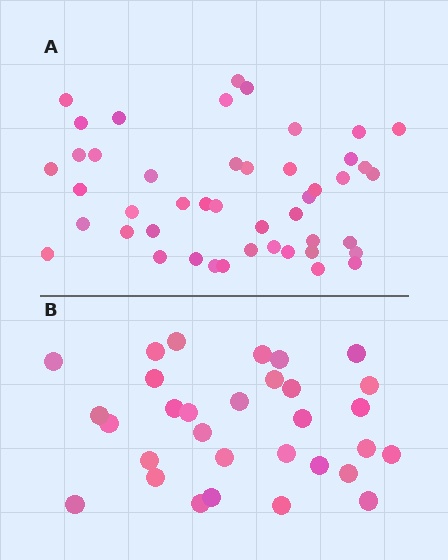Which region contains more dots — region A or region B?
Region A (the top region) has more dots.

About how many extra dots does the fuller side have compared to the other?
Region A has approximately 15 more dots than region B.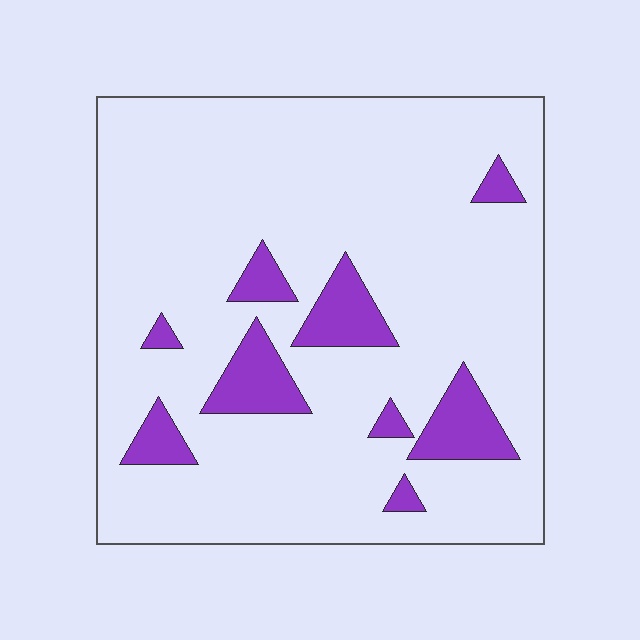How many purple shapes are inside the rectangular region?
9.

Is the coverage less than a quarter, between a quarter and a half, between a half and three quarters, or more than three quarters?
Less than a quarter.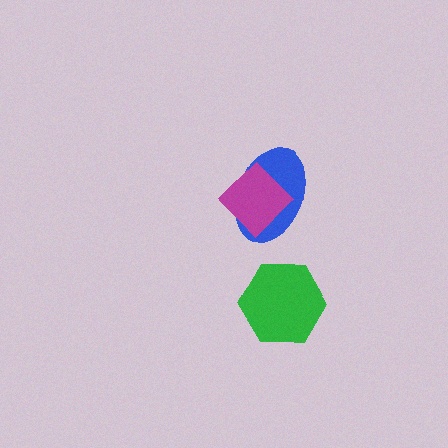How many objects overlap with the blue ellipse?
1 object overlaps with the blue ellipse.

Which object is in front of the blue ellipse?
The magenta diamond is in front of the blue ellipse.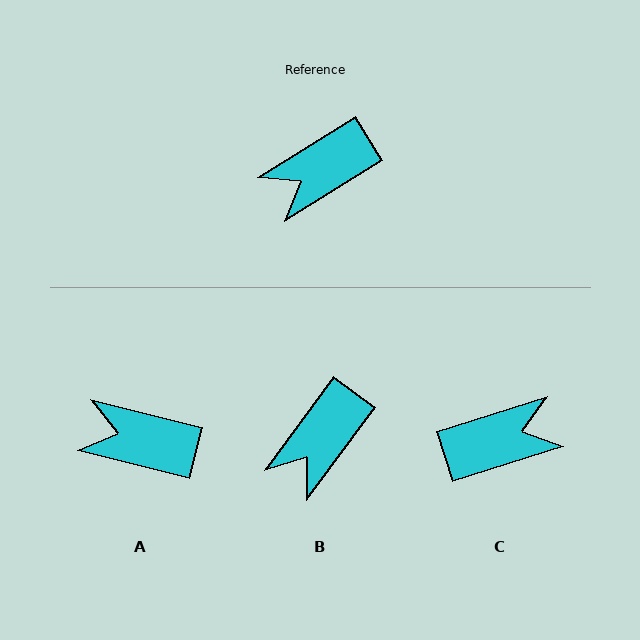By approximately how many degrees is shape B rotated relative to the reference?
Approximately 22 degrees counter-clockwise.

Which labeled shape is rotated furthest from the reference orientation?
C, about 166 degrees away.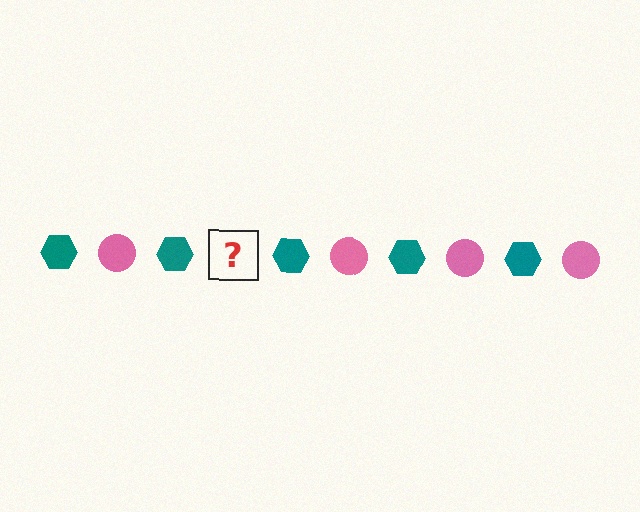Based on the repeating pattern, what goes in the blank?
The blank should be a pink circle.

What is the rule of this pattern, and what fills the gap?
The rule is that the pattern alternates between teal hexagon and pink circle. The gap should be filled with a pink circle.